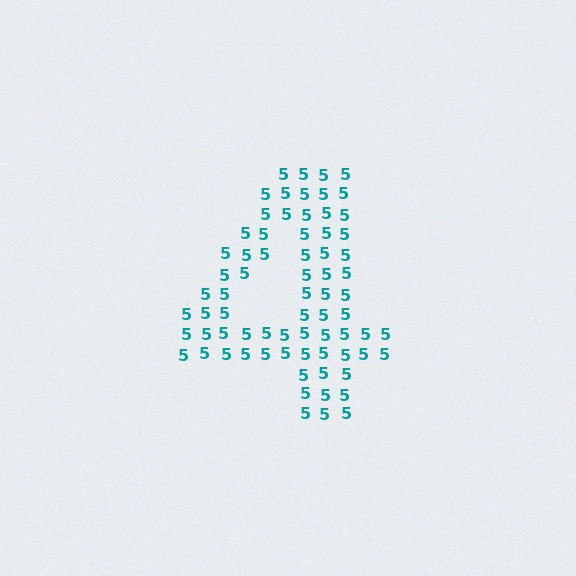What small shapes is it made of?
It is made of small digit 5's.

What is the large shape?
The large shape is the digit 4.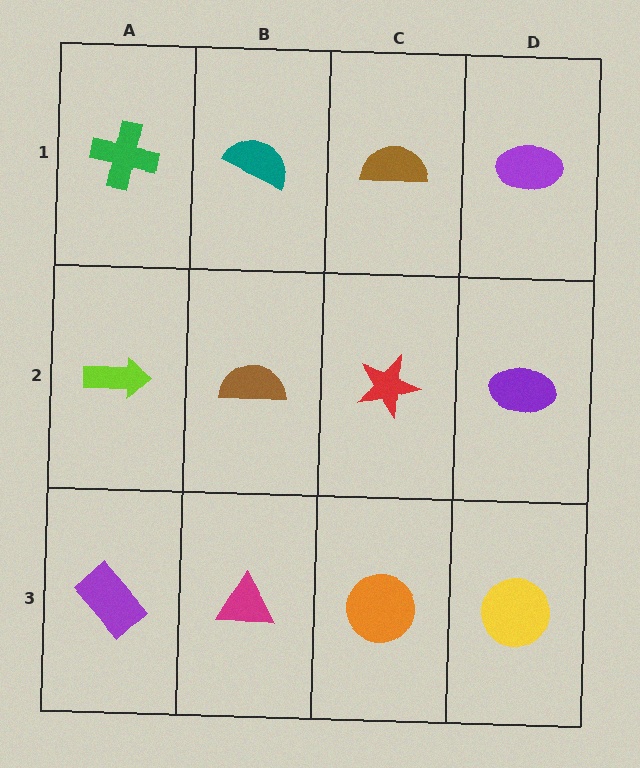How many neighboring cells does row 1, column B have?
3.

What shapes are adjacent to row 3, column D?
A purple ellipse (row 2, column D), an orange circle (row 3, column C).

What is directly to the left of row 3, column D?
An orange circle.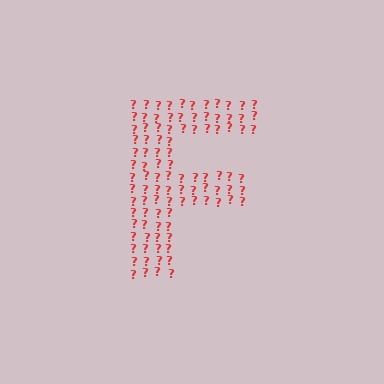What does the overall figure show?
The overall figure shows the letter F.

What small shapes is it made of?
It is made of small question marks.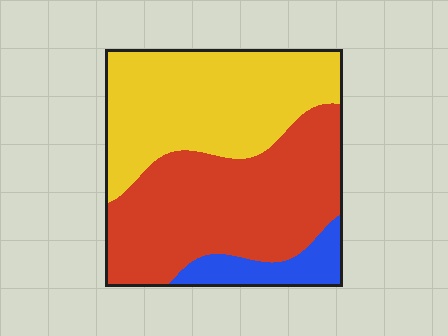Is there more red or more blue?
Red.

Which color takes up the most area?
Red, at roughly 45%.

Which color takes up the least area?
Blue, at roughly 10%.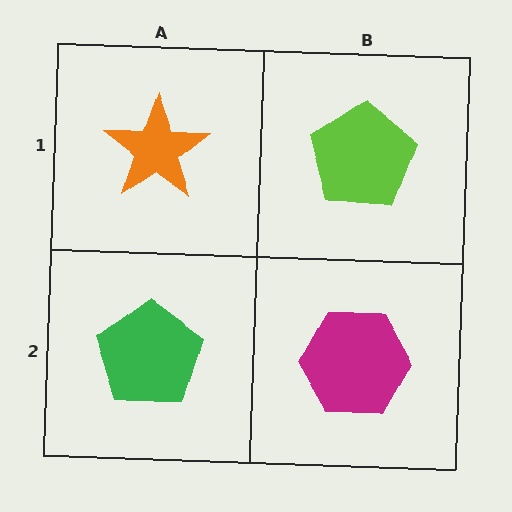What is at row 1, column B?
A lime pentagon.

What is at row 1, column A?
An orange star.